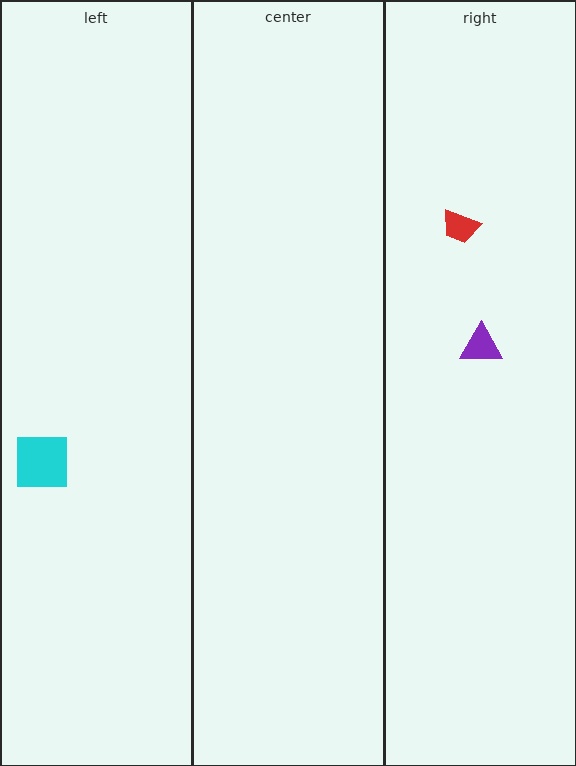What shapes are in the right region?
The purple triangle, the red trapezoid.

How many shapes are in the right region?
2.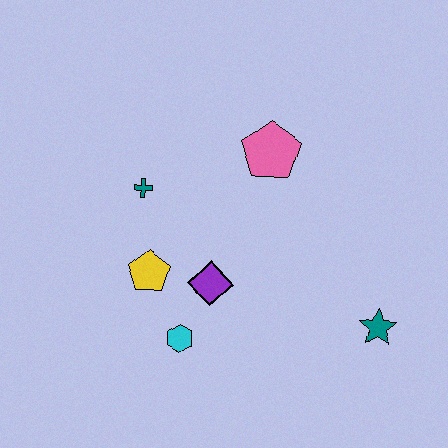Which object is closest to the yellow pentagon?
The purple diamond is closest to the yellow pentagon.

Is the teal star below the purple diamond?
Yes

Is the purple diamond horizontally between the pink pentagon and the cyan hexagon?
Yes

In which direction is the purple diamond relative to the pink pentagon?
The purple diamond is below the pink pentagon.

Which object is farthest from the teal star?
The teal cross is farthest from the teal star.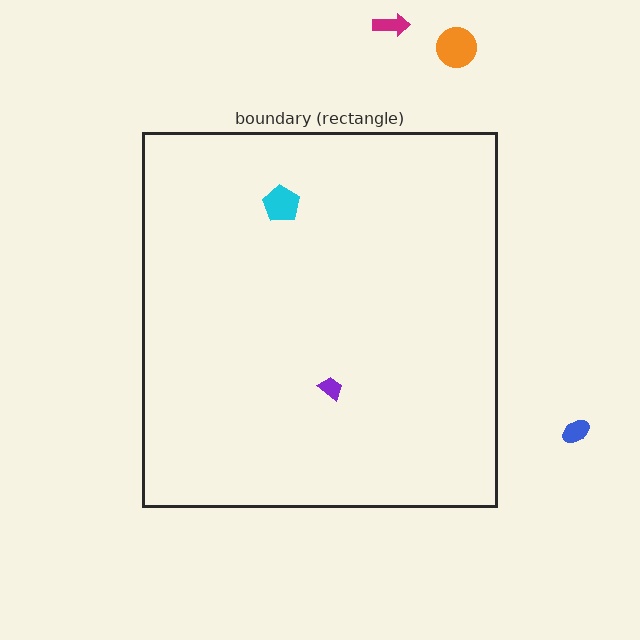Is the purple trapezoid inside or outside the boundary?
Inside.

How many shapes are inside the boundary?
2 inside, 3 outside.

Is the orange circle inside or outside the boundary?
Outside.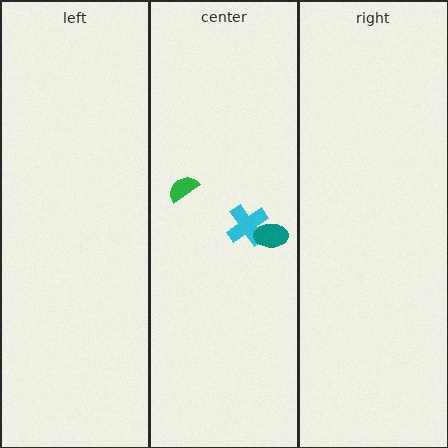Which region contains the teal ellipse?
The center region.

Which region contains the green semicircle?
The center region.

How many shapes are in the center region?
3.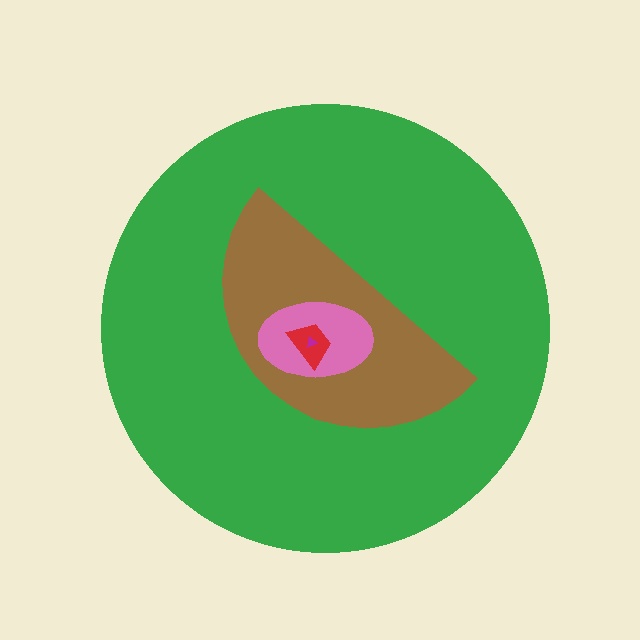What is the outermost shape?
The green circle.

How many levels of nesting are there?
5.